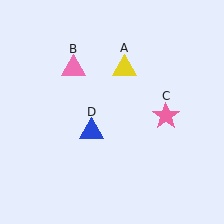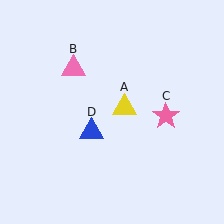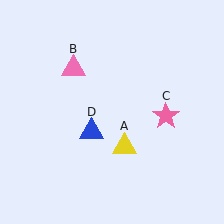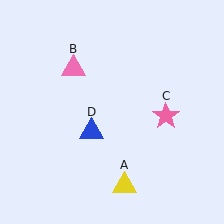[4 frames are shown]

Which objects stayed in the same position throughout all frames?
Pink triangle (object B) and pink star (object C) and blue triangle (object D) remained stationary.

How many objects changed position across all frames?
1 object changed position: yellow triangle (object A).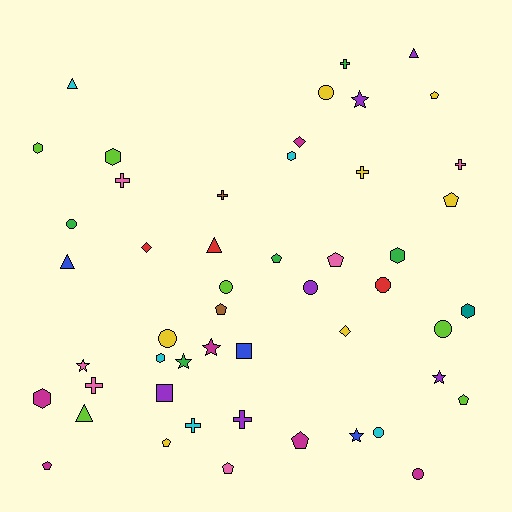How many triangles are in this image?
There are 5 triangles.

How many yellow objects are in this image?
There are 7 yellow objects.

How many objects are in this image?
There are 50 objects.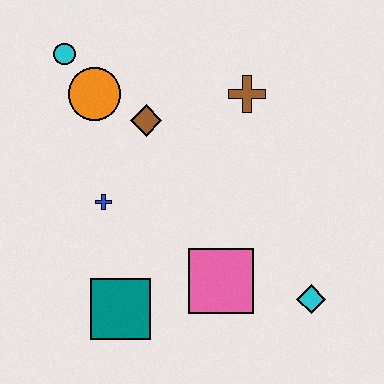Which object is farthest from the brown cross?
The teal square is farthest from the brown cross.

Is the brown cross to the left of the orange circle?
No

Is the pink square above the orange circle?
No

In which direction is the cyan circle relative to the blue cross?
The cyan circle is above the blue cross.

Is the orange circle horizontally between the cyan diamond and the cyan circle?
Yes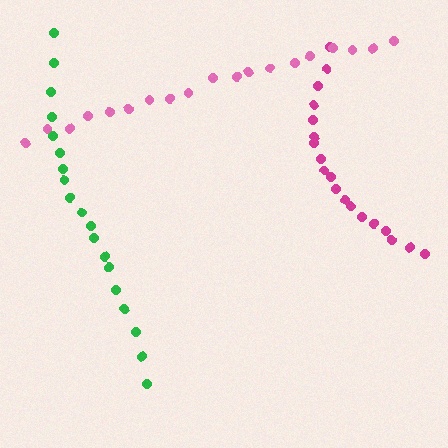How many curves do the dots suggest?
There are 3 distinct paths.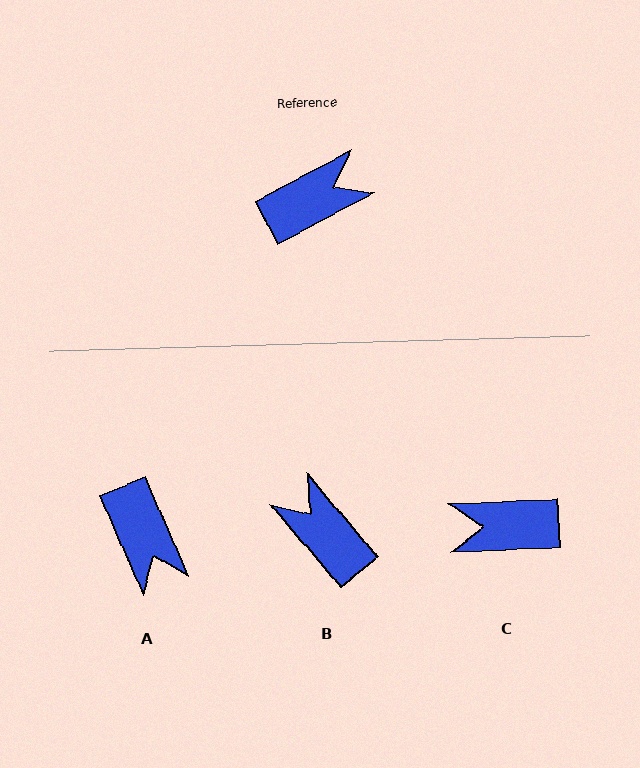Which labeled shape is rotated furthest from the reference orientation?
C, about 155 degrees away.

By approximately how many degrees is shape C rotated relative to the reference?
Approximately 155 degrees counter-clockwise.